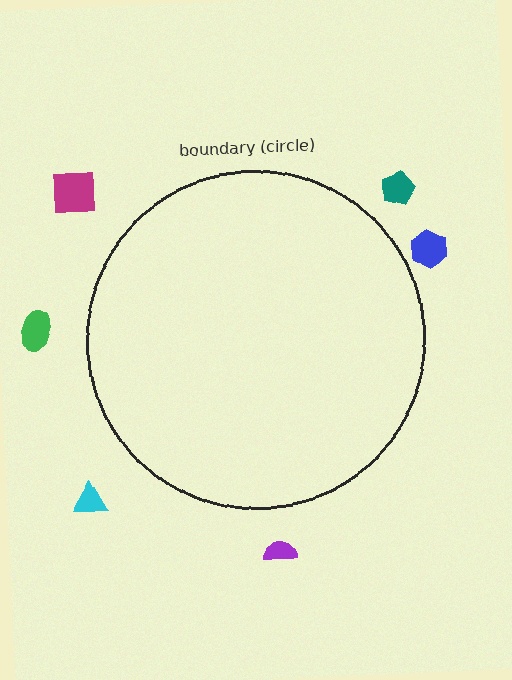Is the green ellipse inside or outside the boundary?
Outside.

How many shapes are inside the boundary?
0 inside, 6 outside.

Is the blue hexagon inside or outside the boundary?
Outside.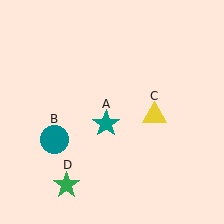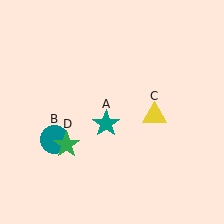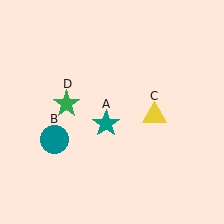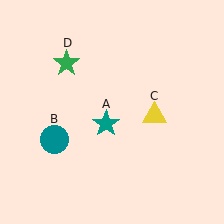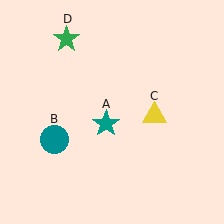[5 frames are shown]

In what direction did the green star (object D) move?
The green star (object D) moved up.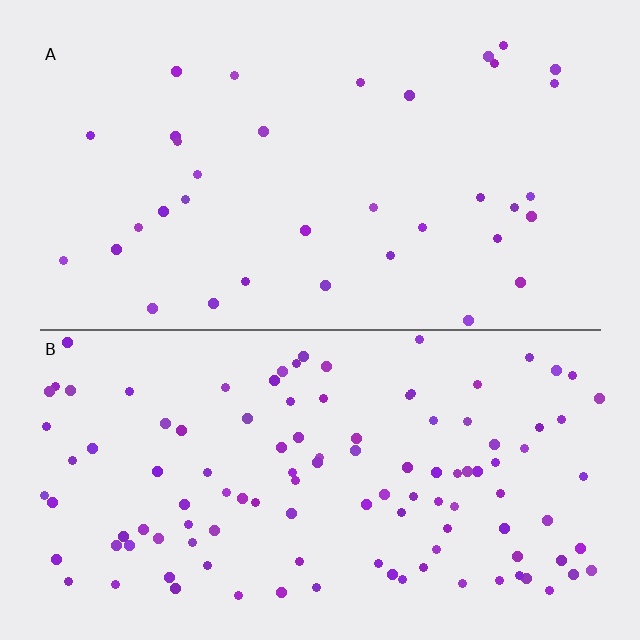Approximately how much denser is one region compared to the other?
Approximately 3.2× — region B over region A.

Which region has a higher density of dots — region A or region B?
B (the bottom).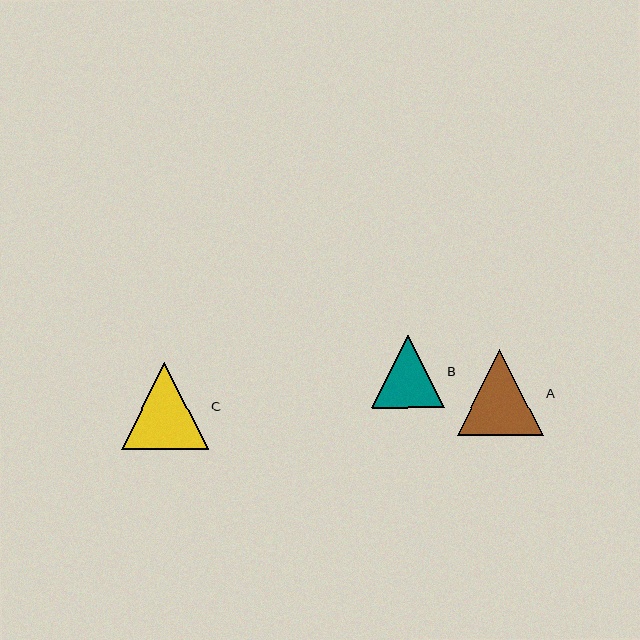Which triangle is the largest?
Triangle C is the largest with a size of approximately 87 pixels.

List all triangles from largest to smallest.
From largest to smallest: C, A, B.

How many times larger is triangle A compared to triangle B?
Triangle A is approximately 1.2 times the size of triangle B.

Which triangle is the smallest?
Triangle B is the smallest with a size of approximately 73 pixels.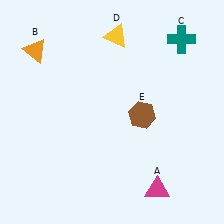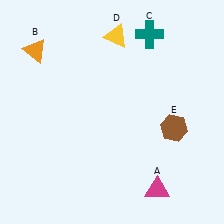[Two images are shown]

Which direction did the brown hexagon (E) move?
The brown hexagon (E) moved right.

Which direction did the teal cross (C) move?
The teal cross (C) moved left.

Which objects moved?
The objects that moved are: the teal cross (C), the brown hexagon (E).